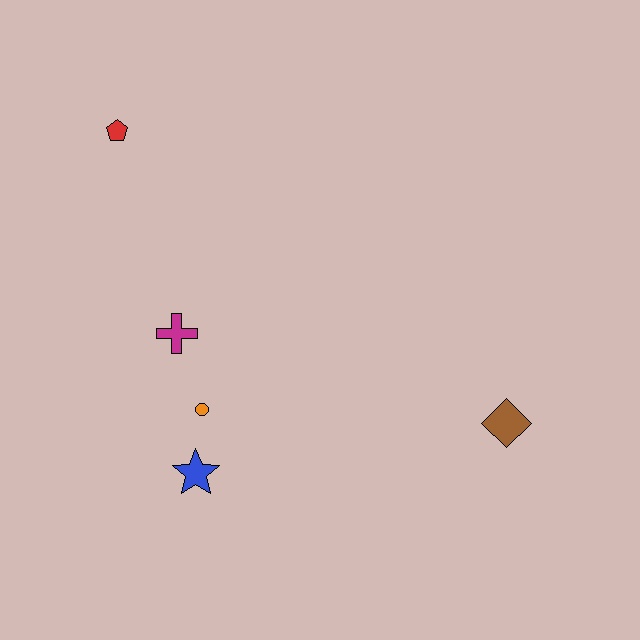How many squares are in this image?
There are no squares.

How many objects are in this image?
There are 5 objects.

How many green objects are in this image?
There are no green objects.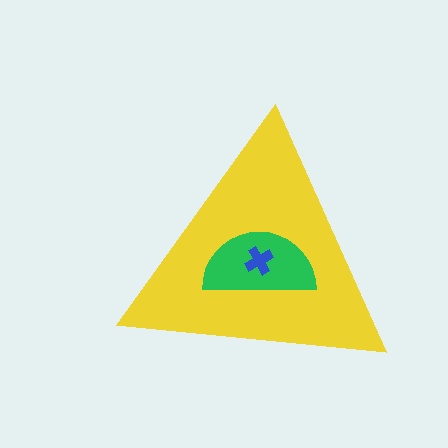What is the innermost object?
The blue cross.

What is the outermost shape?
The yellow triangle.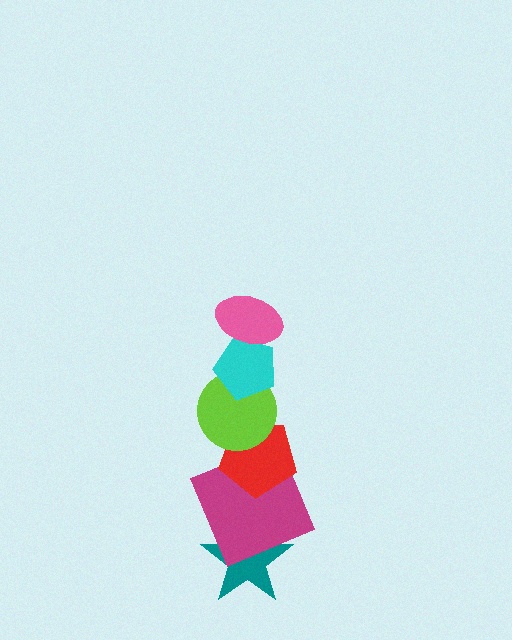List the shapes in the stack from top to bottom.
From top to bottom: the pink ellipse, the cyan pentagon, the lime circle, the red pentagon, the magenta square, the teal star.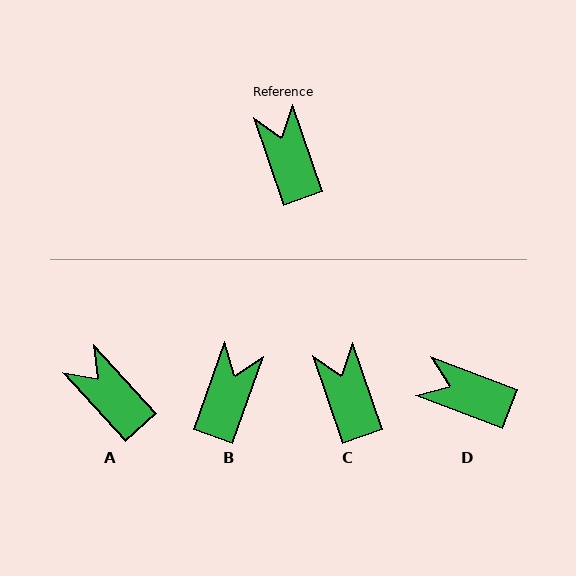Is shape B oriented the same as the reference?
No, it is off by about 39 degrees.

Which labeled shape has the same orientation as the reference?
C.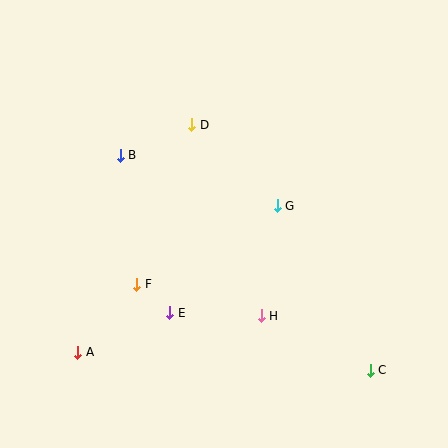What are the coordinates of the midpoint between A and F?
The midpoint between A and F is at (107, 318).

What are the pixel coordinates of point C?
Point C is at (370, 371).